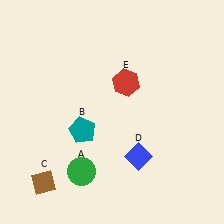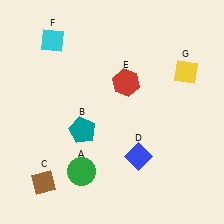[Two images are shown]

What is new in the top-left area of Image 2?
A cyan diamond (F) was added in the top-left area of Image 2.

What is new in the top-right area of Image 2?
A yellow diamond (G) was added in the top-right area of Image 2.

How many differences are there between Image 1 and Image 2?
There are 2 differences between the two images.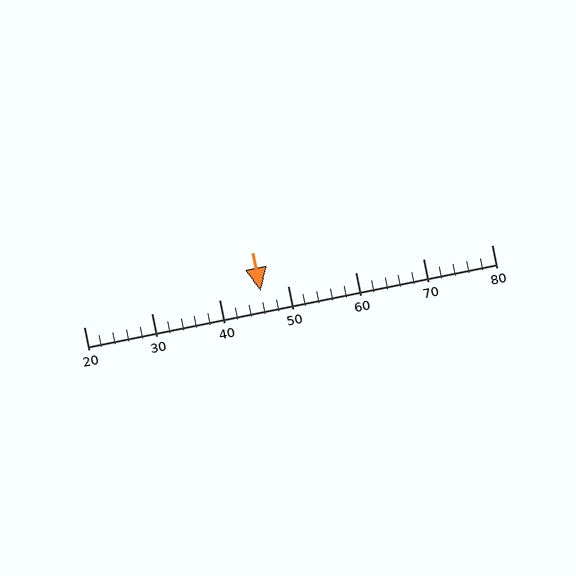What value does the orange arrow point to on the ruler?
The orange arrow points to approximately 46.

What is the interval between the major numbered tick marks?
The major tick marks are spaced 10 units apart.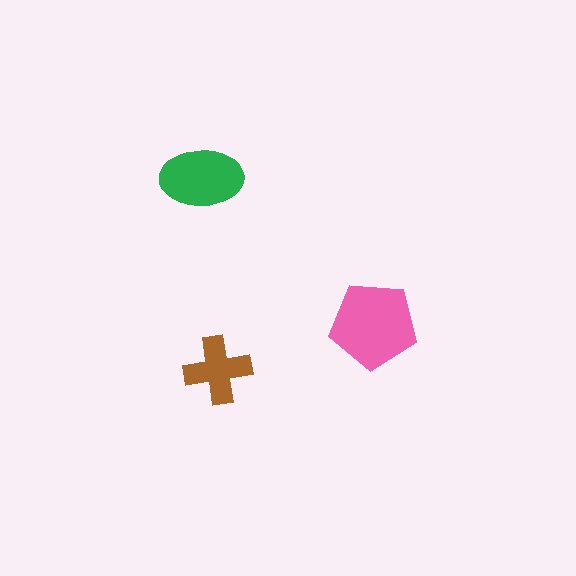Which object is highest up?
The green ellipse is topmost.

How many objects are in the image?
There are 3 objects in the image.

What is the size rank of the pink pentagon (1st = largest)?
1st.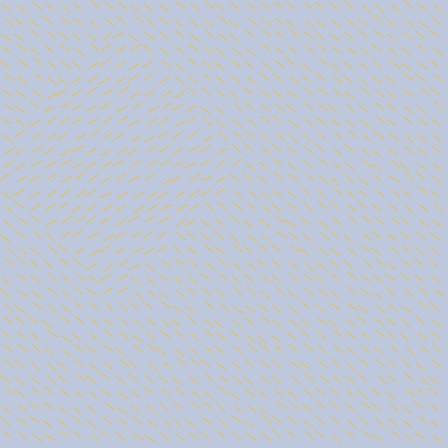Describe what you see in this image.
The image is filled with small yellow line segments. A diamond region in the image has lines oriented differently from the surrounding lines, creating a visible texture boundary.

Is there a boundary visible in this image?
Yes, there is a texture boundary formed by a change in line orientation.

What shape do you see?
I see a diamond.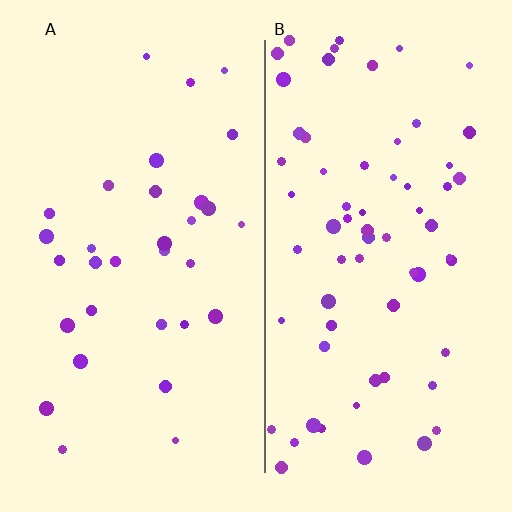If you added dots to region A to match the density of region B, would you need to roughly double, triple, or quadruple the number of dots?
Approximately double.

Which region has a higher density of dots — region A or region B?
B (the right).